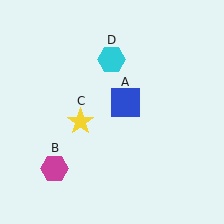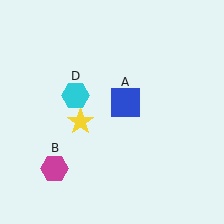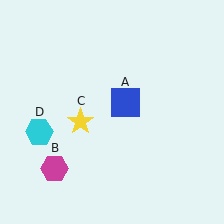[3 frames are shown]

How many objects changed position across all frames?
1 object changed position: cyan hexagon (object D).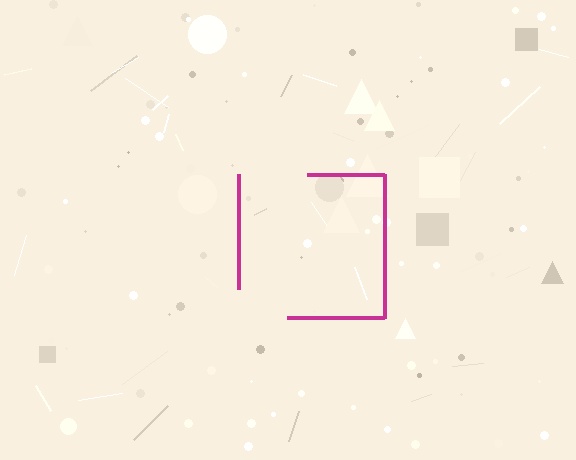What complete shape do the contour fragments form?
The contour fragments form a square.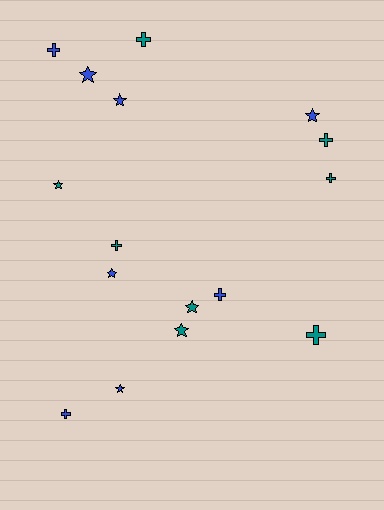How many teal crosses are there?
There are 5 teal crosses.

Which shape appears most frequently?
Cross, with 8 objects.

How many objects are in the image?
There are 16 objects.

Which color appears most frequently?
Teal, with 8 objects.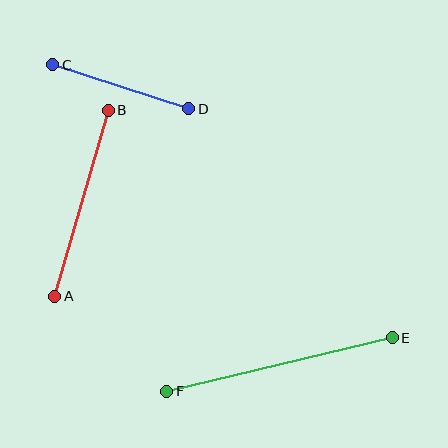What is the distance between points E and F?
The distance is approximately 232 pixels.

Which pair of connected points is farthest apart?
Points E and F are farthest apart.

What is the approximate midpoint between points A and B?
The midpoint is at approximately (81, 203) pixels.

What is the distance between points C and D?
The distance is approximately 143 pixels.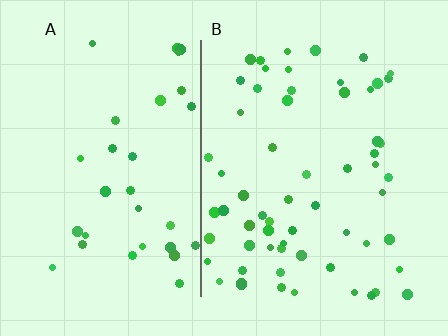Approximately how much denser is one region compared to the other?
Approximately 1.9× — region B over region A.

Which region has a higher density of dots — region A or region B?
B (the right).